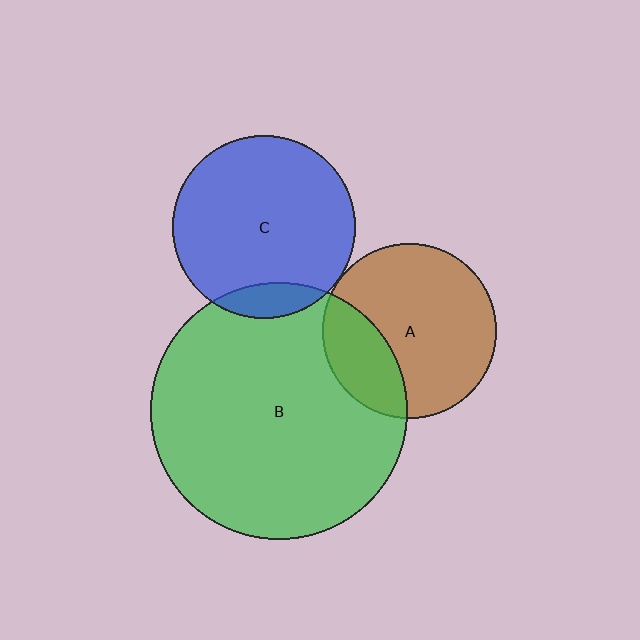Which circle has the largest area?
Circle B (green).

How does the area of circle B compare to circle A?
Approximately 2.2 times.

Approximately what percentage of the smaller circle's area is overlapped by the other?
Approximately 10%.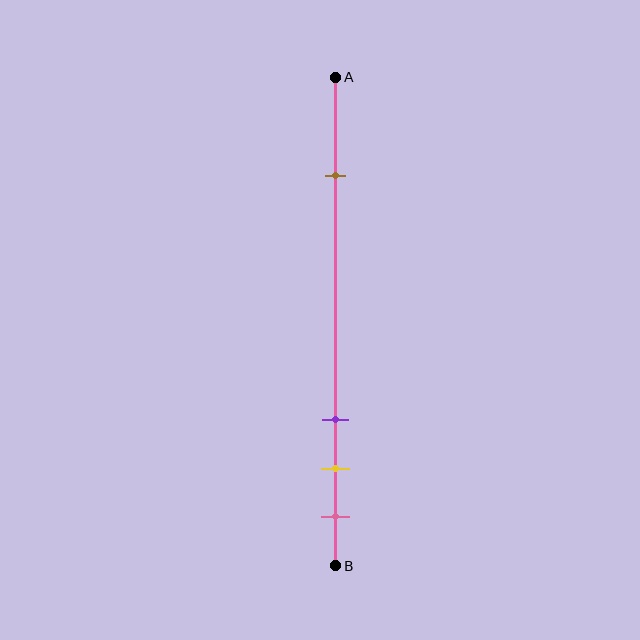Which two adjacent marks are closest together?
The yellow and pink marks are the closest adjacent pair.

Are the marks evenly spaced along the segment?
No, the marks are not evenly spaced.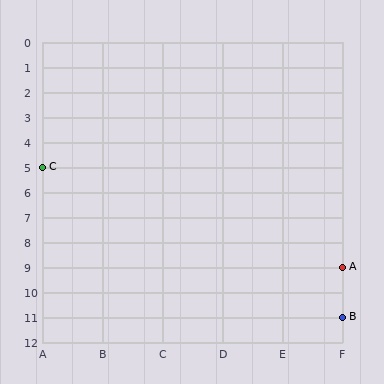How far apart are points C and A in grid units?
Points C and A are 5 columns and 4 rows apart (about 6.4 grid units diagonally).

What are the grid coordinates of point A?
Point A is at grid coordinates (F, 9).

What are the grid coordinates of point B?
Point B is at grid coordinates (F, 11).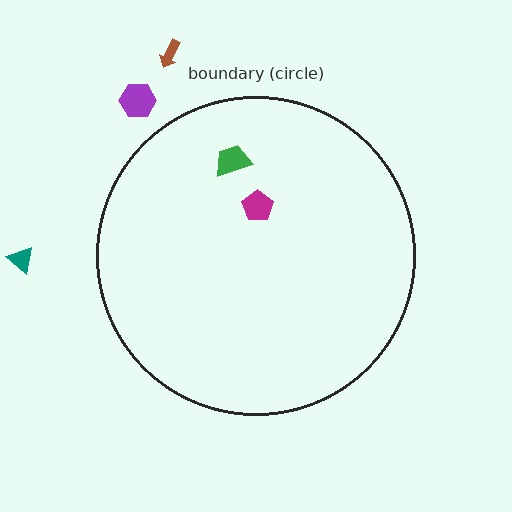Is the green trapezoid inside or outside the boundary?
Inside.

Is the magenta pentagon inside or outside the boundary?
Inside.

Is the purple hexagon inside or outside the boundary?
Outside.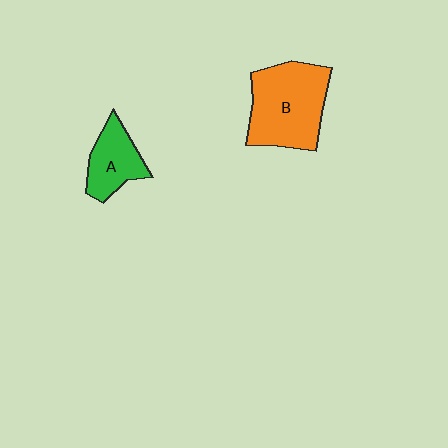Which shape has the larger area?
Shape B (orange).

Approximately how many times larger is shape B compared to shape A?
Approximately 1.9 times.